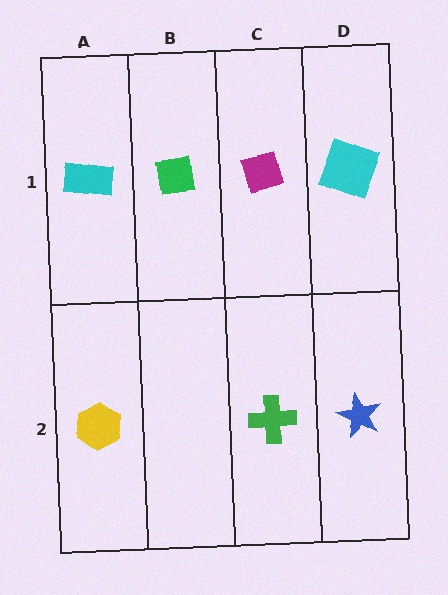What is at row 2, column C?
A green cross.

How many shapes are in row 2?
3 shapes.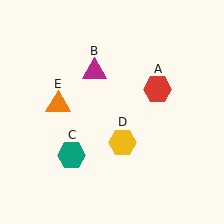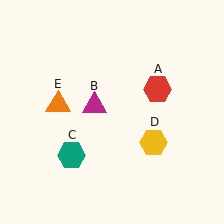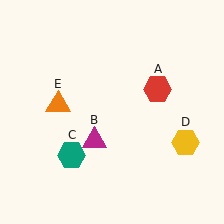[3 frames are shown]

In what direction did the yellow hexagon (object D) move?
The yellow hexagon (object D) moved right.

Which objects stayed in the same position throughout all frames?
Red hexagon (object A) and teal hexagon (object C) and orange triangle (object E) remained stationary.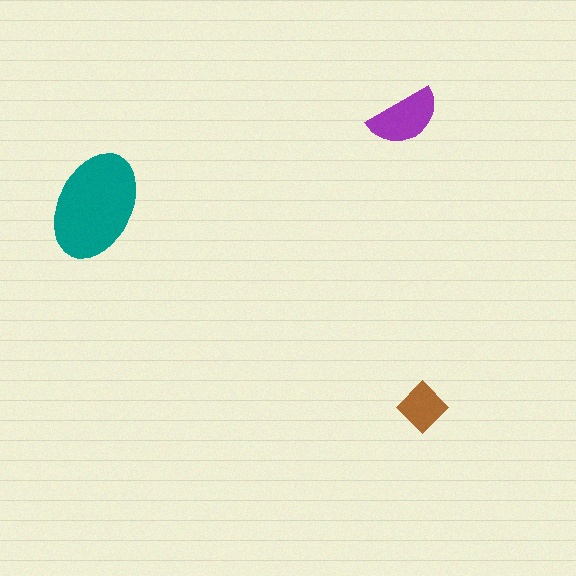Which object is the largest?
The teal ellipse.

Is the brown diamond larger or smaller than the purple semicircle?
Smaller.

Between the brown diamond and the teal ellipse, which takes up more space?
The teal ellipse.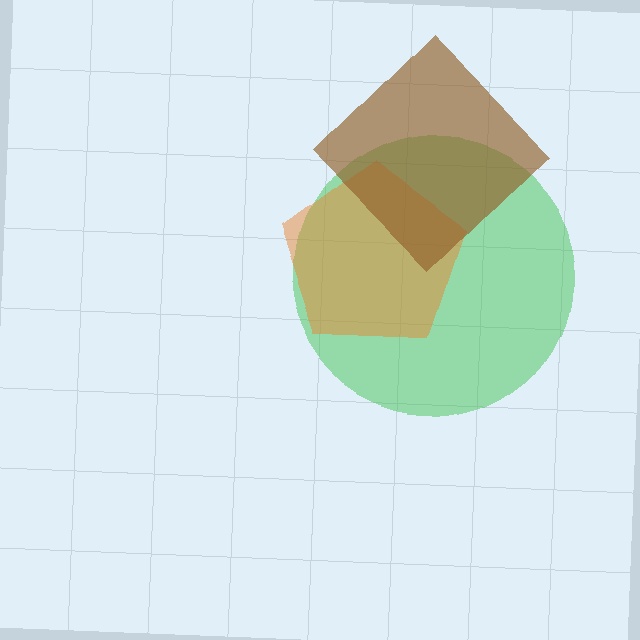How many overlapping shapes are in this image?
There are 3 overlapping shapes in the image.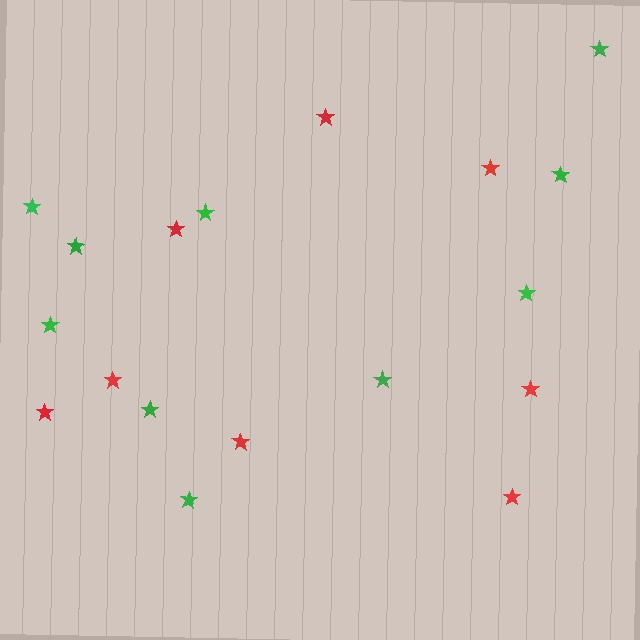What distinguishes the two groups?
There are 2 groups: one group of red stars (8) and one group of green stars (10).